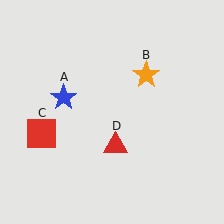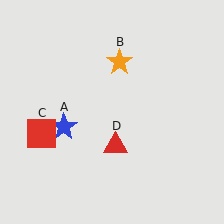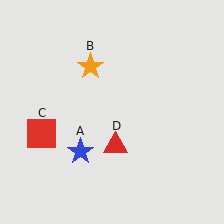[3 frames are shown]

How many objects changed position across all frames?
2 objects changed position: blue star (object A), orange star (object B).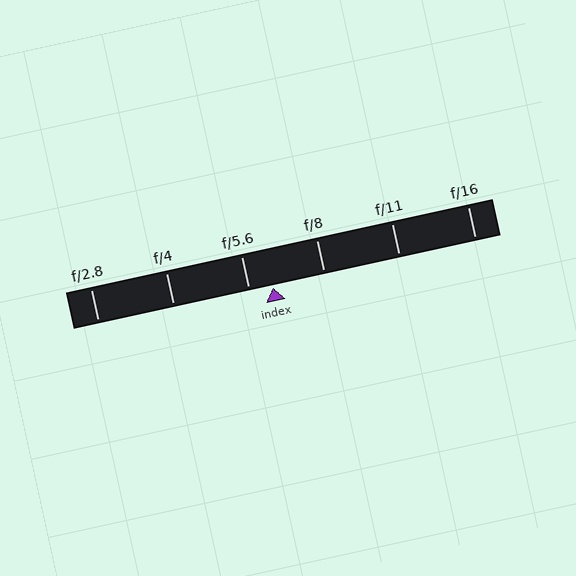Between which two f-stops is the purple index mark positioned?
The index mark is between f/5.6 and f/8.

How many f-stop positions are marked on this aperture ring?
There are 6 f-stop positions marked.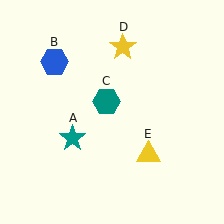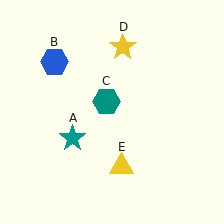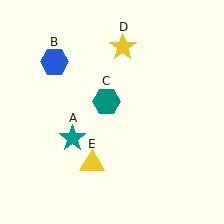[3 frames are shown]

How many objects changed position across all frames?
1 object changed position: yellow triangle (object E).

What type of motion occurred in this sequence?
The yellow triangle (object E) rotated clockwise around the center of the scene.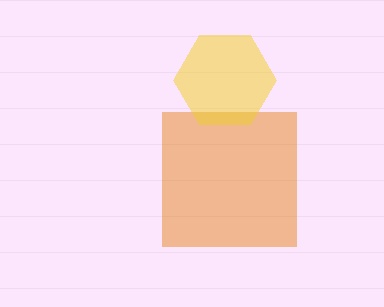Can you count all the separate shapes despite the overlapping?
Yes, there are 2 separate shapes.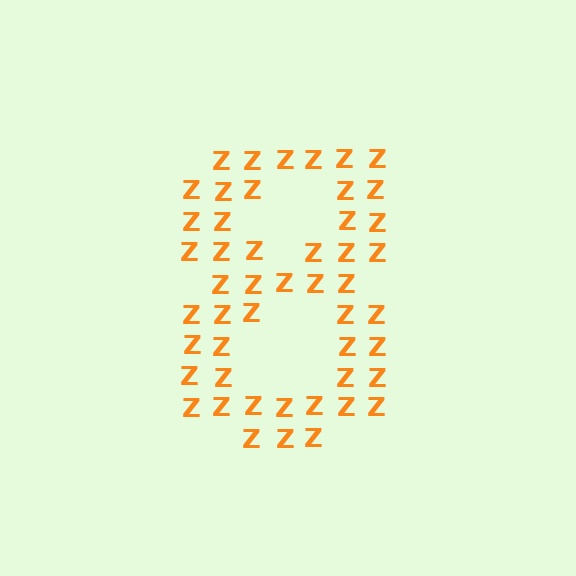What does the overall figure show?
The overall figure shows the digit 8.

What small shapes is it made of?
It is made of small letter Z's.